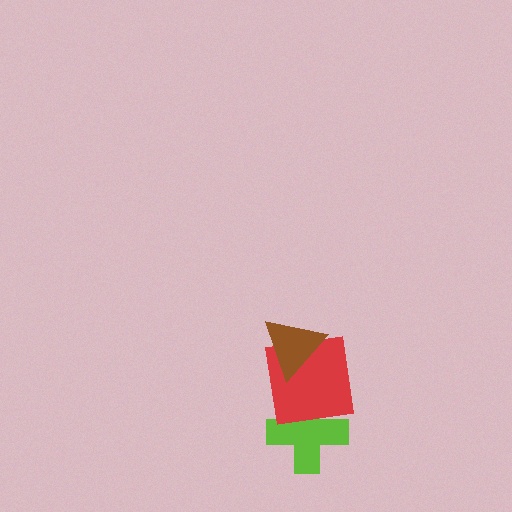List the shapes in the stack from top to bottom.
From top to bottom: the brown triangle, the red square, the lime cross.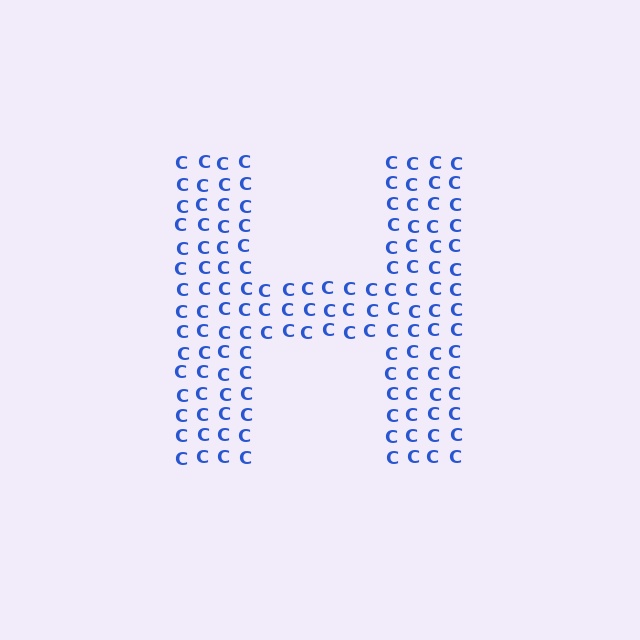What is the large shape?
The large shape is the letter H.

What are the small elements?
The small elements are letter C's.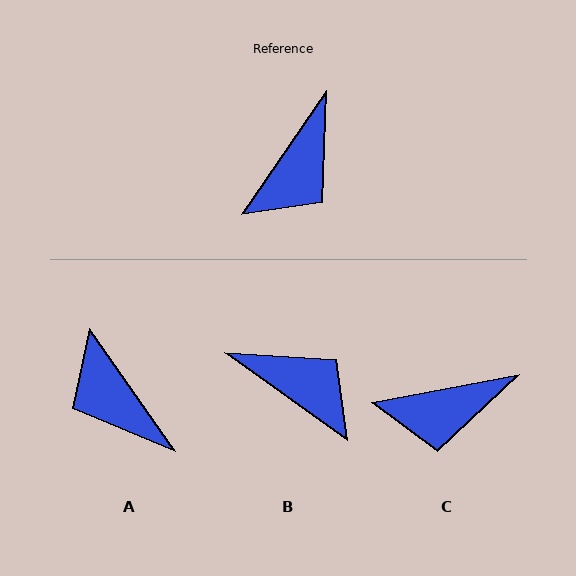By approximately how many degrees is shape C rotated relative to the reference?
Approximately 45 degrees clockwise.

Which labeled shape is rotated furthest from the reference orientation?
A, about 110 degrees away.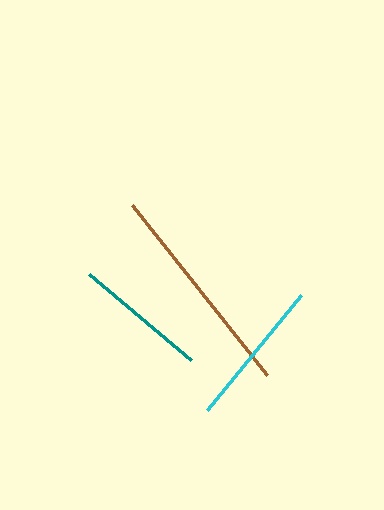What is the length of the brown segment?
The brown segment is approximately 218 pixels long.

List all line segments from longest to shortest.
From longest to shortest: brown, cyan, teal.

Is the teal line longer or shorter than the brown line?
The brown line is longer than the teal line.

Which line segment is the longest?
The brown line is the longest at approximately 218 pixels.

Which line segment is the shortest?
The teal line is the shortest at approximately 134 pixels.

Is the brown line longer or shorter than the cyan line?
The brown line is longer than the cyan line.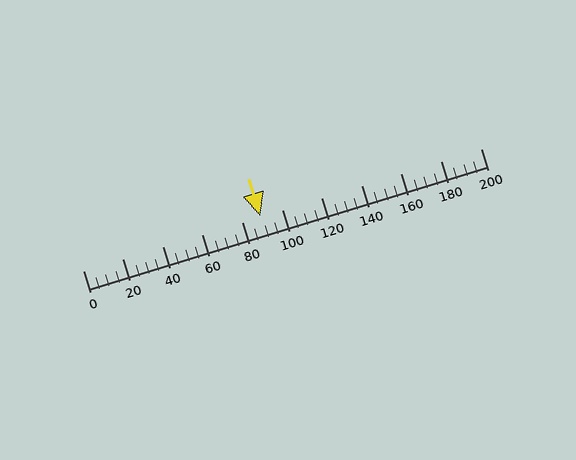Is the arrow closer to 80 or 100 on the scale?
The arrow is closer to 80.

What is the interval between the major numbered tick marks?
The major tick marks are spaced 20 units apart.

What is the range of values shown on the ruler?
The ruler shows values from 0 to 200.